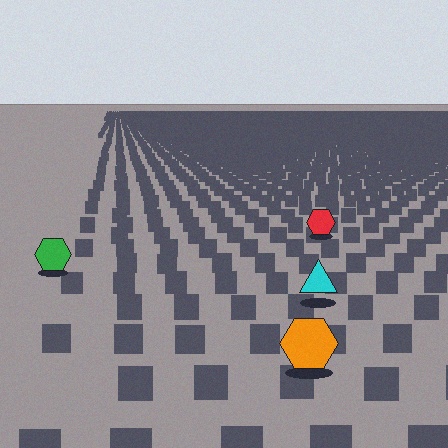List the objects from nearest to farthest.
From nearest to farthest: the orange hexagon, the cyan triangle, the green hexagon, the red hexagon.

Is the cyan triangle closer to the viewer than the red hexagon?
Yes. The cyan triangle is closer — you can tell from the texture gradient: the ground texture is coarser near it.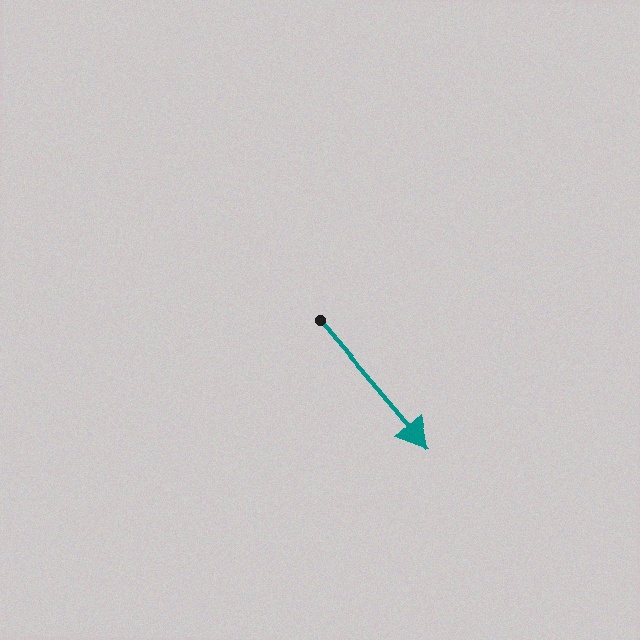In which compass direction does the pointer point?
Southeast.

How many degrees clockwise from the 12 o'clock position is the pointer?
Approximately 140 degrees.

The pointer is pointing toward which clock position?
Roughly 5 o'clock.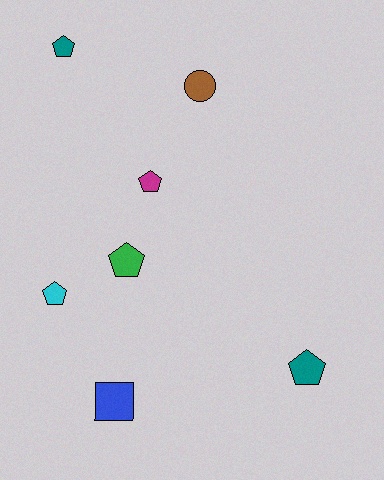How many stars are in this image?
There are no stars.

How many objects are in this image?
There are 7 objects.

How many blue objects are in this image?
There is 1 blue object.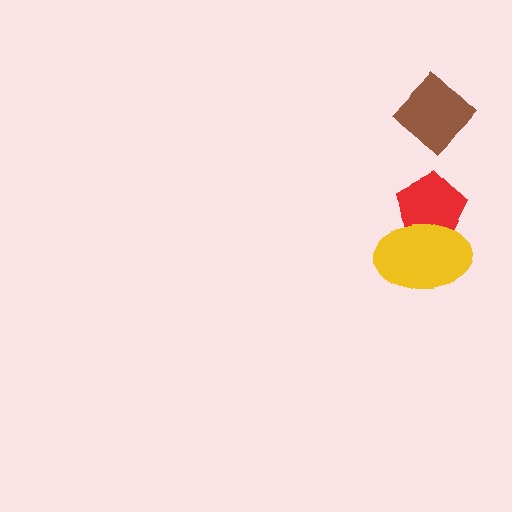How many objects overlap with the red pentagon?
1 object overlaps with the red pentagon.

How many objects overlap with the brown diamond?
0 objects overlap with the brown diamond.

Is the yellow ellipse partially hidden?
No, no other shape covers it.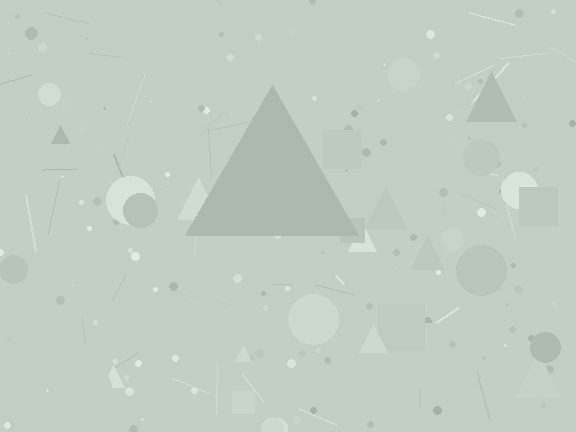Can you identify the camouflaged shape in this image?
The camouflaged shape is a triangle.